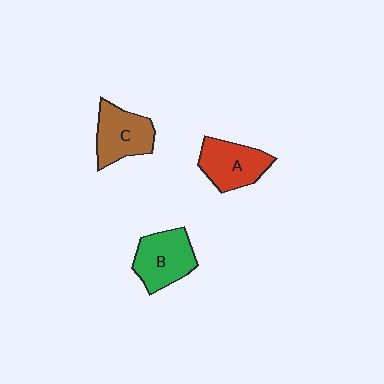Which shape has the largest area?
Shape B (green).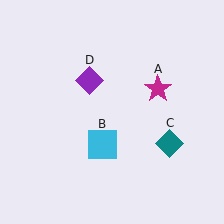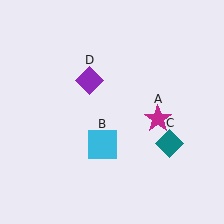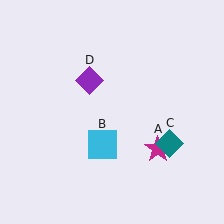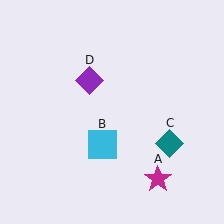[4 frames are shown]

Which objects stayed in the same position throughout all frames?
Cyan square (object B) and teal diamond (object C) and purple diamond (object D) remained stationary.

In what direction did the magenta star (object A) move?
The magenta star (object A) moved down.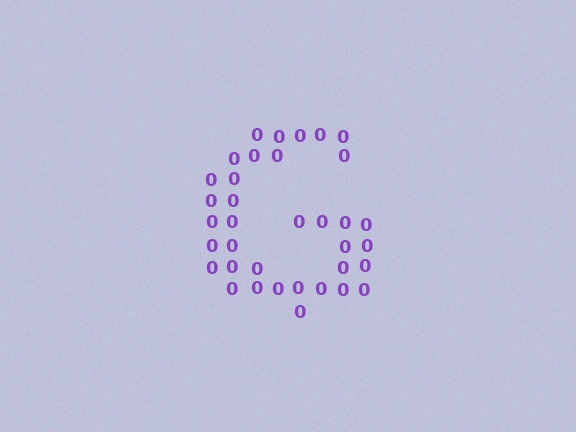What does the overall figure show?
The overall figure shows the letter G.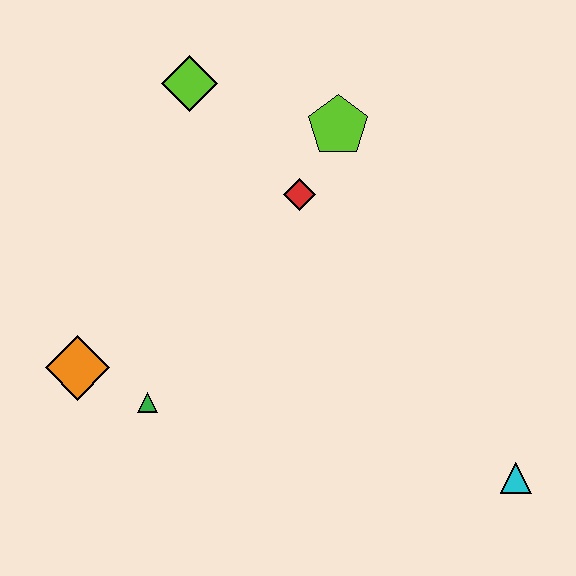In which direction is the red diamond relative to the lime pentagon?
The red diamond is below the lime pentagon.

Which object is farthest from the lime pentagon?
The cyan triangle is farthest from the lime pentagon.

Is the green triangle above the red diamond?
No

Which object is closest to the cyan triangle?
The red diamond is closest to the cyan triangle.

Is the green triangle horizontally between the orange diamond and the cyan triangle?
Yes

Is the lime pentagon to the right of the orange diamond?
Yes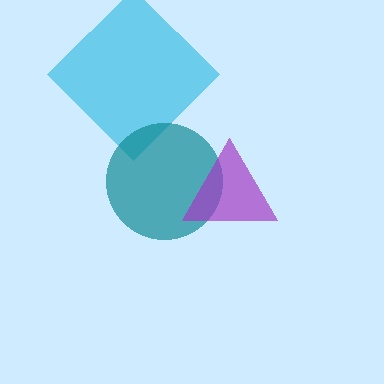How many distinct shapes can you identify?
There are 3 distinct shapes: a cyan diamond, a teal circle, a purple triangle.